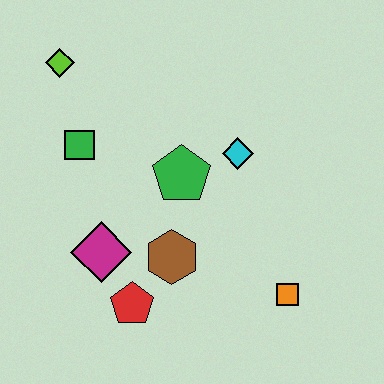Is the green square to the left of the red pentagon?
Yes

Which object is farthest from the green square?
The orange square is farthest from the green square.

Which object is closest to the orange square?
The brown hexagon is closest to the orange square.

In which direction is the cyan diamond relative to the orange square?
The cyan diamond is above the orange square.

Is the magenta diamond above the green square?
No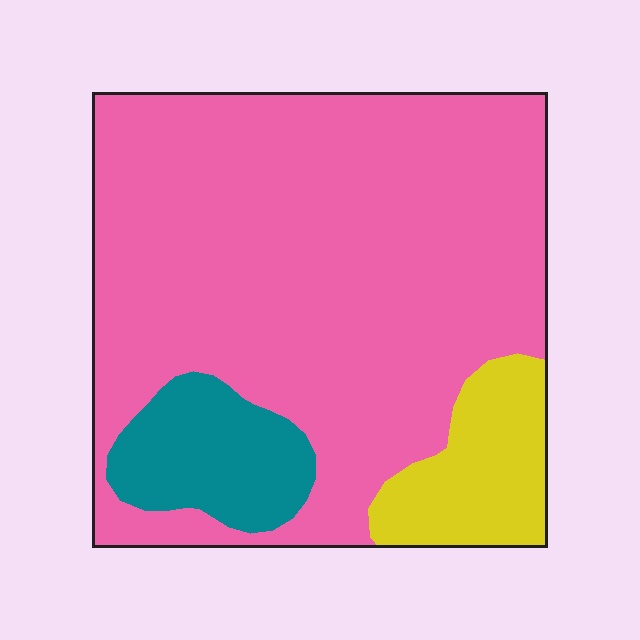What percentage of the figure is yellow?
Yellow covers roughly 10% of the figure.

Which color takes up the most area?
Pink, at roughly 75%.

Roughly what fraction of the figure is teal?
Teal takes up about one tenth (1/10) of the figure.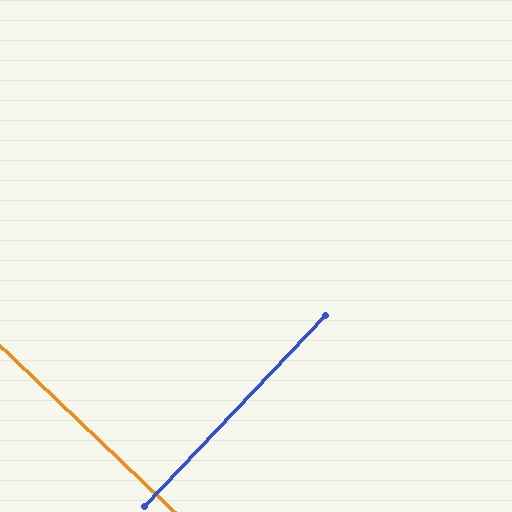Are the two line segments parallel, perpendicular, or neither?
Perpendicular — they meet at approximately 90°.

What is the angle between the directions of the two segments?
Approximately 90 degrees.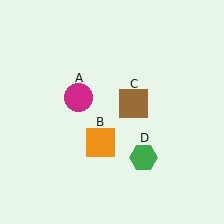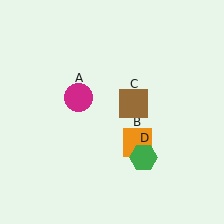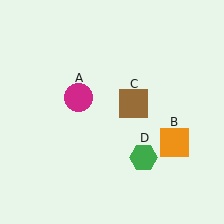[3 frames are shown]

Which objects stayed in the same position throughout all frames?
Magenta circle (object A) and brown square (object C) and green hexagon (object D) remained stationary.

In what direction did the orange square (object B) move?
The orange square (object B) moved right.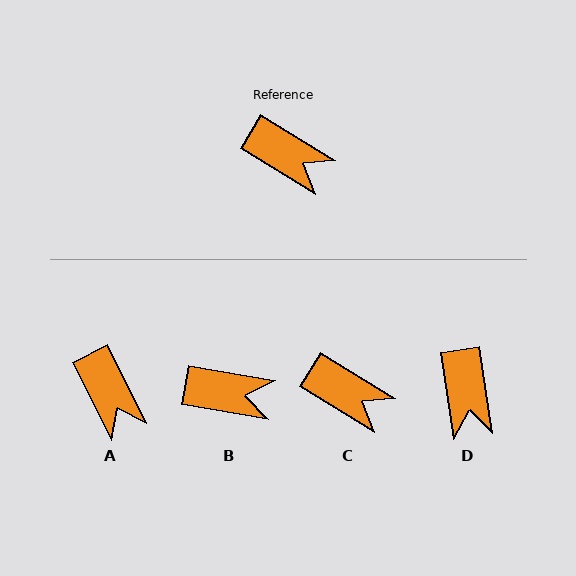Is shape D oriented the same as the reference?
No, it is off by about 50 degrees.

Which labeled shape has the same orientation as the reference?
C.